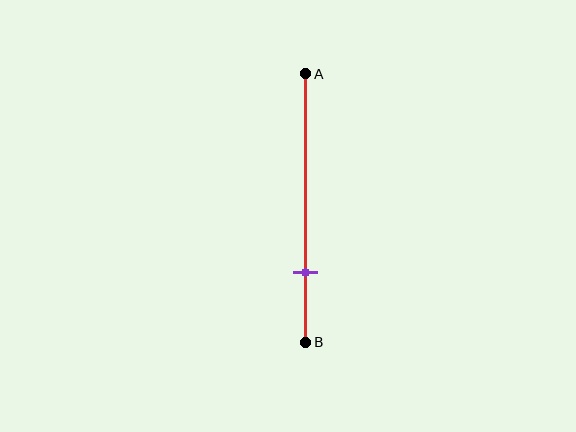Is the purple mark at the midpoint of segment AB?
No, the mark is at about 75% from A, not at the 50% midpoint.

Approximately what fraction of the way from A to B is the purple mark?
The purple mark is approximately 75% of the way from A to B.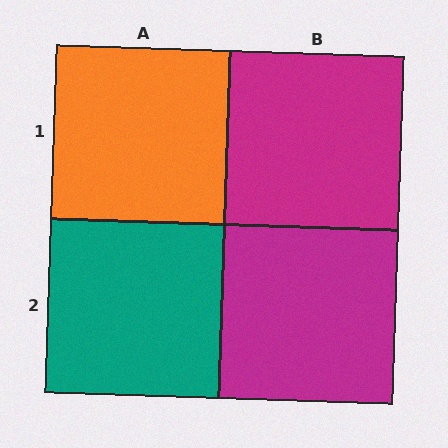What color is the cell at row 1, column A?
Orange.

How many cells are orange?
1 cell is orange.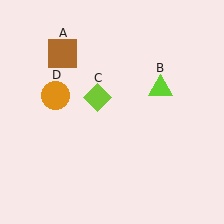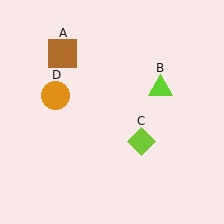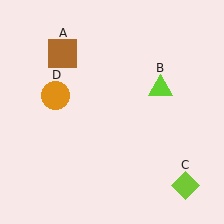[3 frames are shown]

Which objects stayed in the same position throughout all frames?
Brown square (object A) and lime triangle (object B) and orange circle (object D) remained stationary.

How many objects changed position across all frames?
1 object changed position: lime diamond (object C).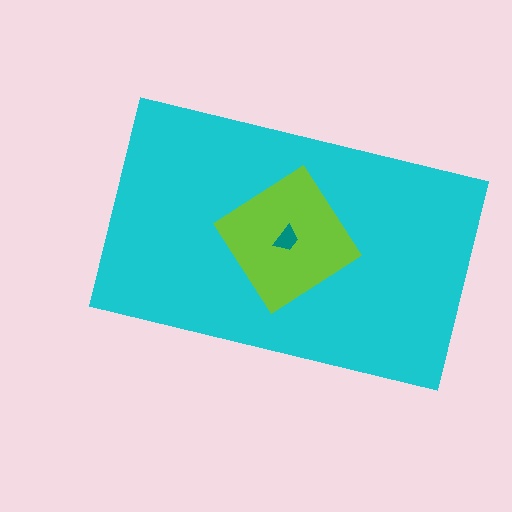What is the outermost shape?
The cyan rectangle.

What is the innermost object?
The teal trapezoid.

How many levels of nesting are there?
3.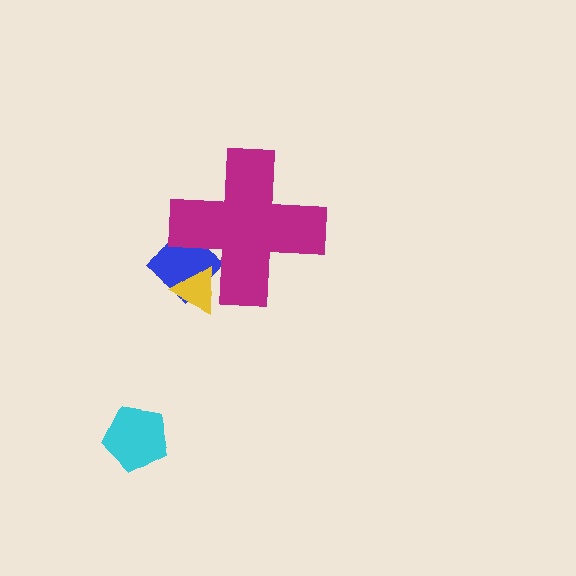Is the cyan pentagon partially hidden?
No, the cyan pentagon is fully visible.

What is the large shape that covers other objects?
A magenta cross.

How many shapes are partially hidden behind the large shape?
2 shapes are partially hidden.